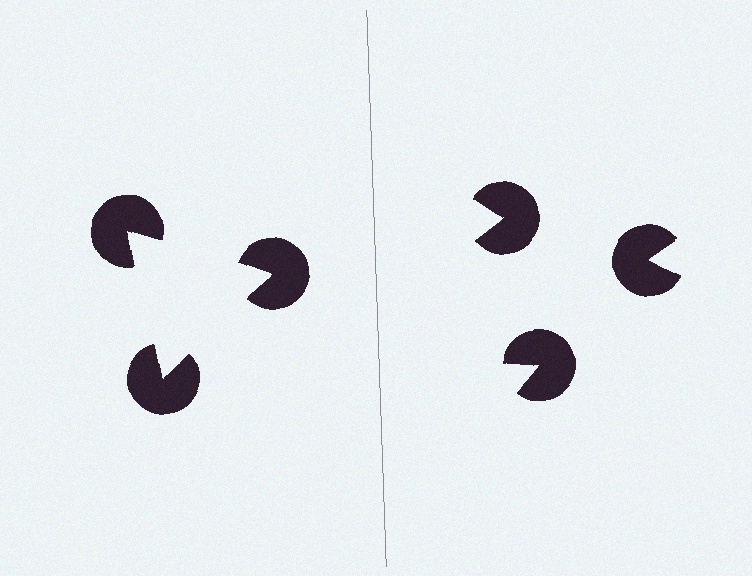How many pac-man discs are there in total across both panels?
6 — 3 on each side.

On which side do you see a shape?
An illusory triangle appears on the left side. On the right side the wedge cuts are rotated, so no coherent shape forms.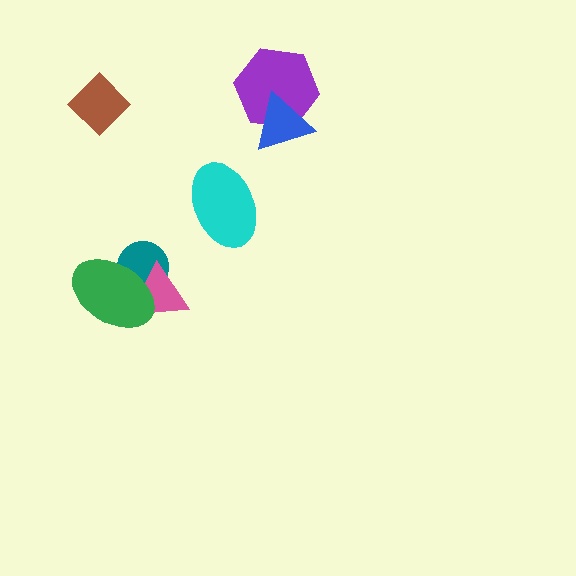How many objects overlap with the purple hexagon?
1 object overlaps with the purple hexagon.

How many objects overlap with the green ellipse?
2 objects overlap with the green ellipse.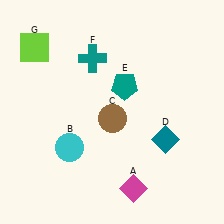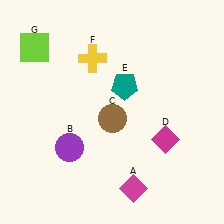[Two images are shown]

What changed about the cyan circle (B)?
In Image 1, B is cyan. In Image 2, it changed to purple.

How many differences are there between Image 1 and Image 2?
There are 3 differences between the two images.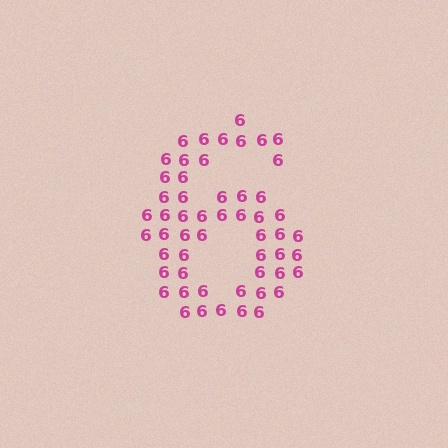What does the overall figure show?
The overall figure shows the digit 6.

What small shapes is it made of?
It is made of small digit 6's.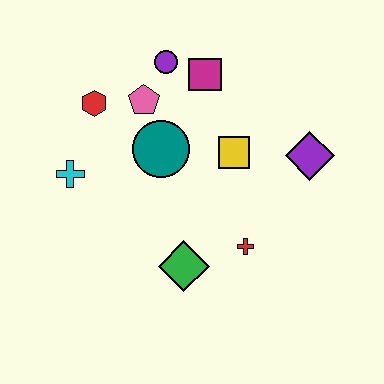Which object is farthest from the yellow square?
The cyan cross is farthest from the yellow square.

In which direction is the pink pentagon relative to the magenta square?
The pink pentagon is to the left of the magenta square.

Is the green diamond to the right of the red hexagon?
Yes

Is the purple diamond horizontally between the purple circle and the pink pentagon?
No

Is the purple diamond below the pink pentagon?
Yes